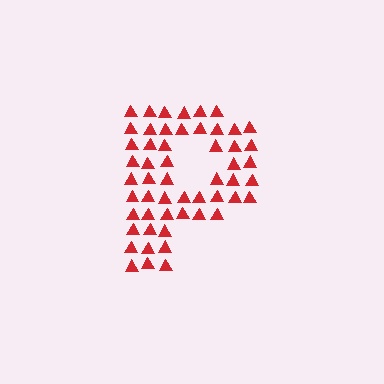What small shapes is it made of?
It is made of small triangles.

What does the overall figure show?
The overall figure shows the letter P.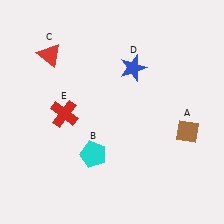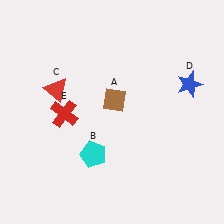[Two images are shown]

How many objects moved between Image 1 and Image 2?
3 objects moved between the two images.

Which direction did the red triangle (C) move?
The red triangle (C) moved down.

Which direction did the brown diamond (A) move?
The brown diamond (A) moved left.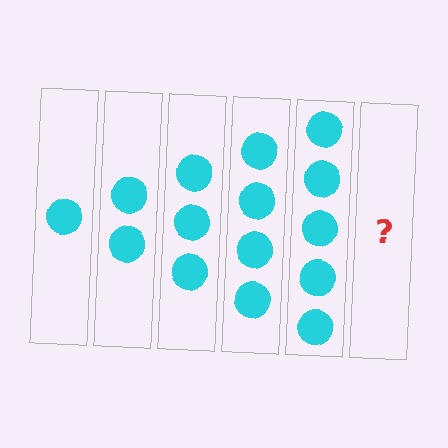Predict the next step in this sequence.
The next step is 6 circles.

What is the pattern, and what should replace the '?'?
The pattern is that each step adds one more circle. The '?' should be 6 circles.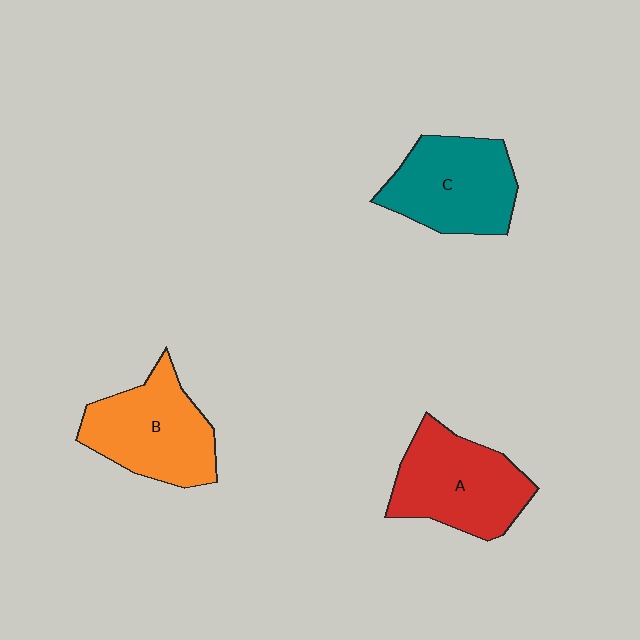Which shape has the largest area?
Shape A (red).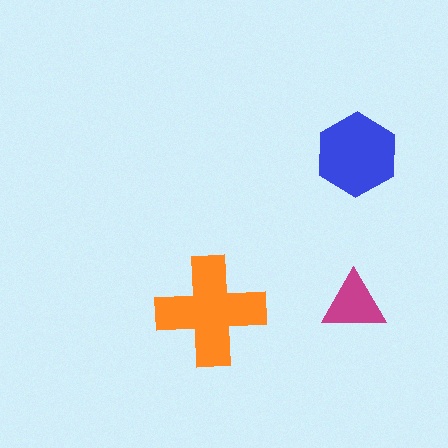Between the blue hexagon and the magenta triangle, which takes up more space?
The blue hexagon.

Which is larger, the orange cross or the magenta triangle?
The orange cross.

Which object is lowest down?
The orange cross is bottommost.